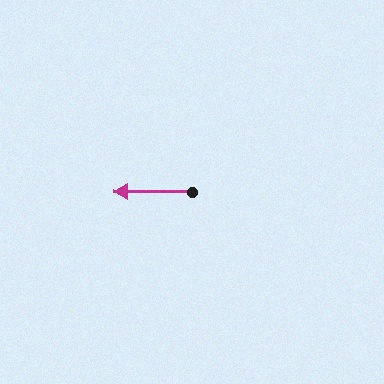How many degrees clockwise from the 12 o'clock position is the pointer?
Approximately 270 degrees.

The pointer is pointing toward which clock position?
Roughly 9 o'clock.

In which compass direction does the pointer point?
West.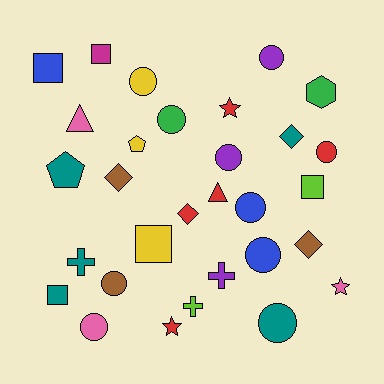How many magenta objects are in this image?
There is 1 magenta object.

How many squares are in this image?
There are 5 squares.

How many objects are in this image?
There are 30 objects.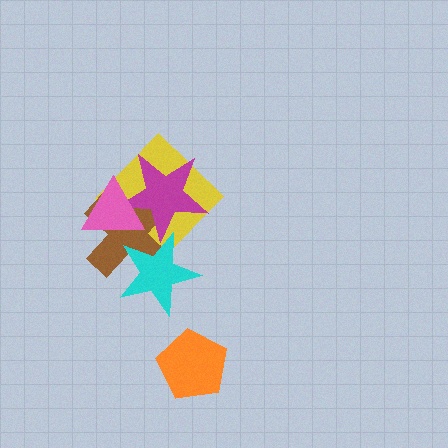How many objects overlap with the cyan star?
3 objects overlap with the cyan star.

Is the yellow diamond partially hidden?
Yes, it is partially covered by another shape.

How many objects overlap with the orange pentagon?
0 objects overlap with the orange pentagon.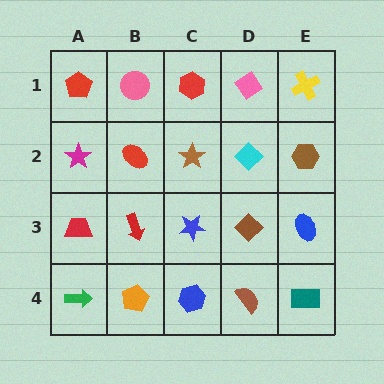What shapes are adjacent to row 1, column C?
A brown star (row 2, column C), a pink circle (row 1, column B), a pink diamond (row 1, column D).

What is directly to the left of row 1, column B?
A red pentagon.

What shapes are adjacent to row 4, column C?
A blue star (row 3, column C), an orange pentagon (row 4, column B), a brown semicircle (row 4, column D).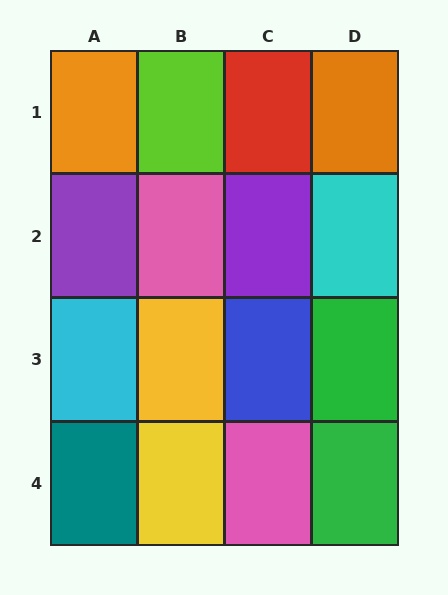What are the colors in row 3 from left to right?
Cyan, yellow, blue, green.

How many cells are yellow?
2 cells are yellow.